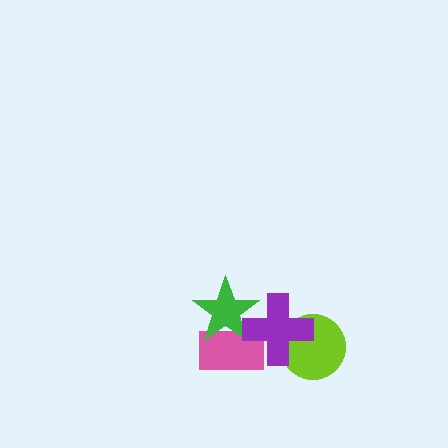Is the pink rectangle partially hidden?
Yes, it is partially covered by another shape.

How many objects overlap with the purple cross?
3 objects overlap with the purple cross.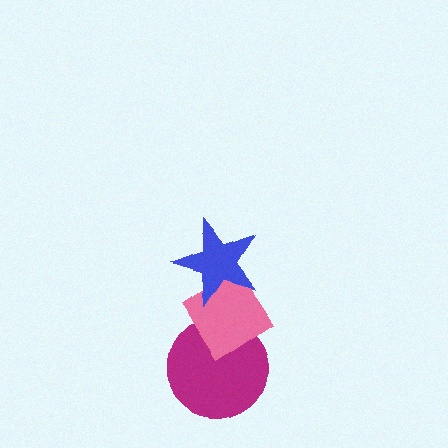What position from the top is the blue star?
The blue star is 1st from the top.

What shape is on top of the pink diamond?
The blue star is on top of the pink diamond.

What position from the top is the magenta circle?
The magenta circle is 3rd from the top.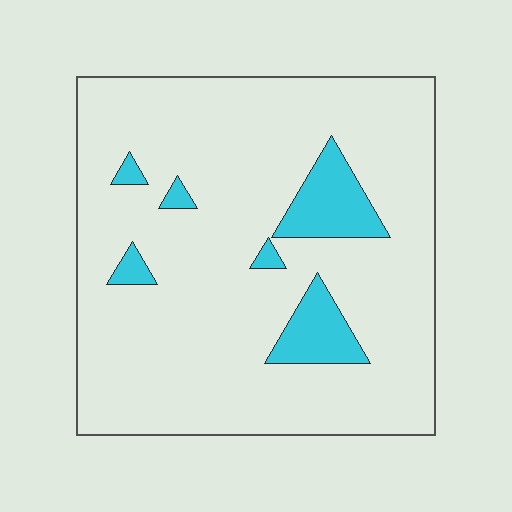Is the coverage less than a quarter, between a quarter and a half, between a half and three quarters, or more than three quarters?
Less than a quarter.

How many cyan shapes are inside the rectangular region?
6.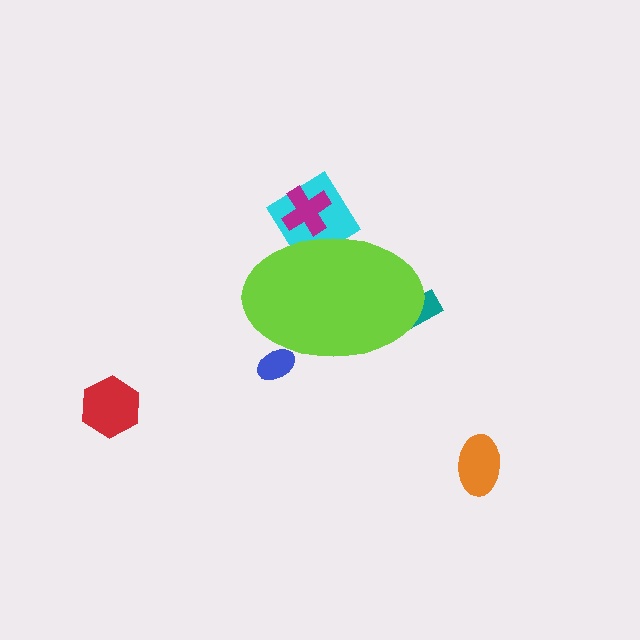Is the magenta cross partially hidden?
Yes, the magenta cross is partially hidden behind the lime ellipse.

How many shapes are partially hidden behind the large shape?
4 shapes are partially hidden.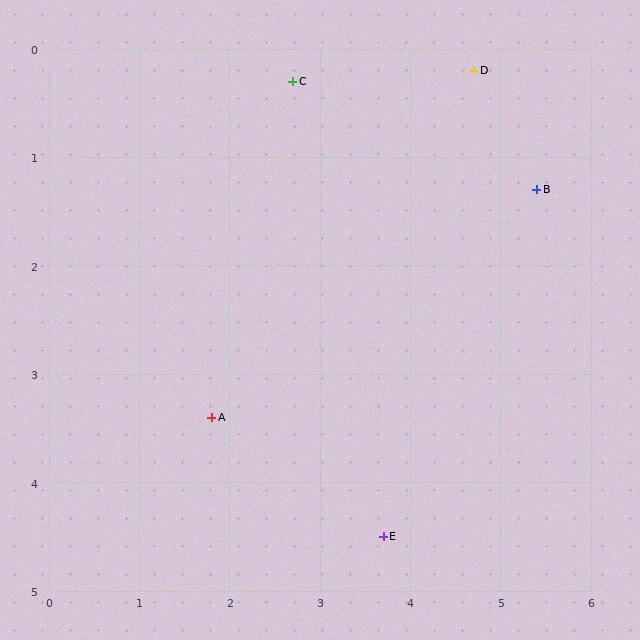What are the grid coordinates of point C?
Point C is at approximately (2.7, 0.3).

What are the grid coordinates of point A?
Point A is at approximately (1.8, 3.4).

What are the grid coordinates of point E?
Point E is at approximately (3.7, 4.5).